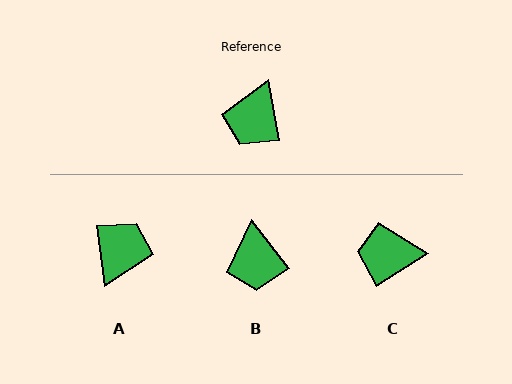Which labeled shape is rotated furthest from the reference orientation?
A, about 178 degrees away.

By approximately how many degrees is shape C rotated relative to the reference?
Approximately 67 degrees clockwise.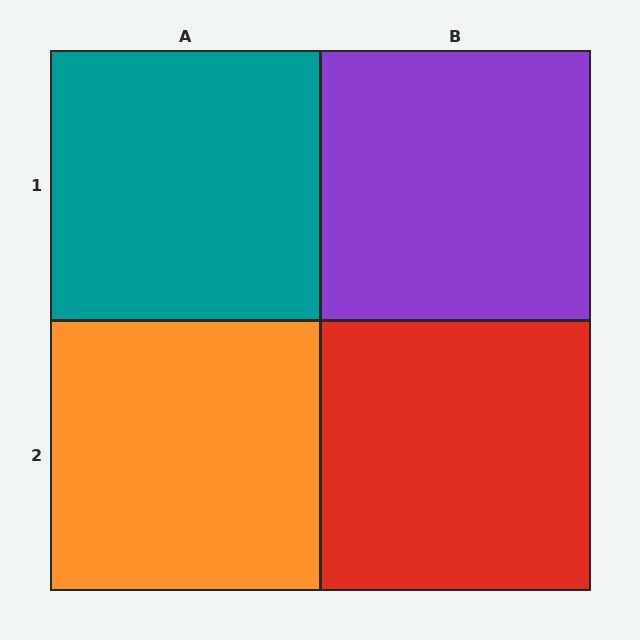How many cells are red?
1 cell is red.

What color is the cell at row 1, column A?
Teal.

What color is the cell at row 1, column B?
Purple.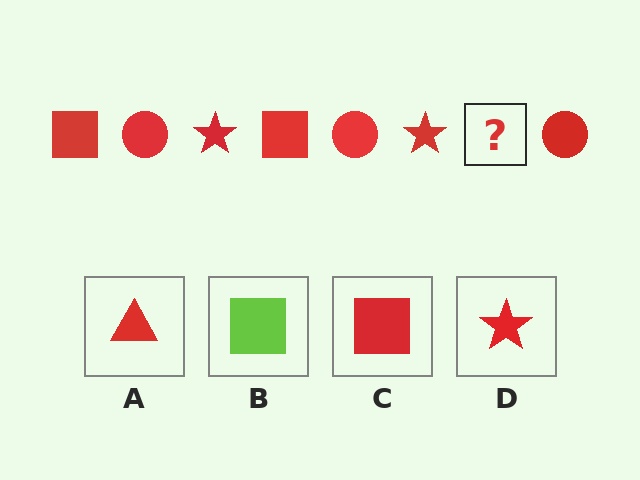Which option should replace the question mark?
Option C.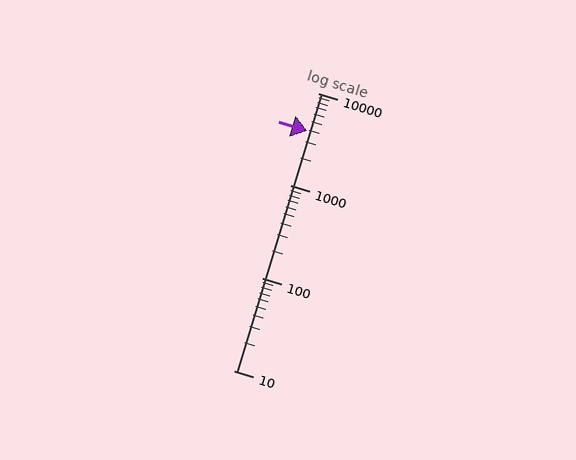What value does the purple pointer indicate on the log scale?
The pointer indicates approximately 3900.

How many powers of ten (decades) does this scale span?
The scale spans 3 decades, from 10 to 10000.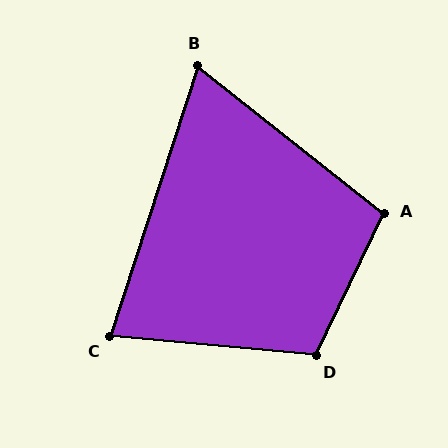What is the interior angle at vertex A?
Approximately 103 degrees (obtuse).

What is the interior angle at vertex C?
Approximately 77 degrees (acute).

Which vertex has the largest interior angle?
D, at approximately 110 degrees.